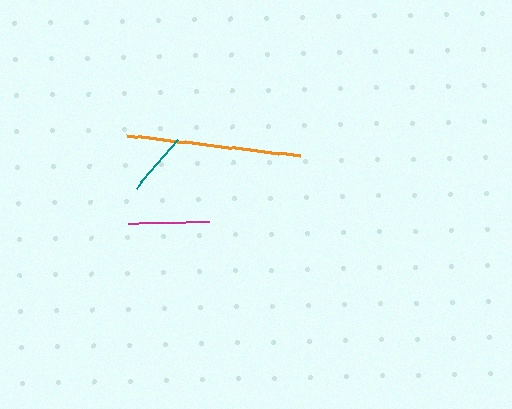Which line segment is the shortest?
The teal line is the shortest at approximately 64 pixels.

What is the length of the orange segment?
The orange segment is approximately 175 pixels long.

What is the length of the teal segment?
The teal segment is approximately 64 pixels long.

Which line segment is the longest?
The orange line is the longest at approximately 175 pixels.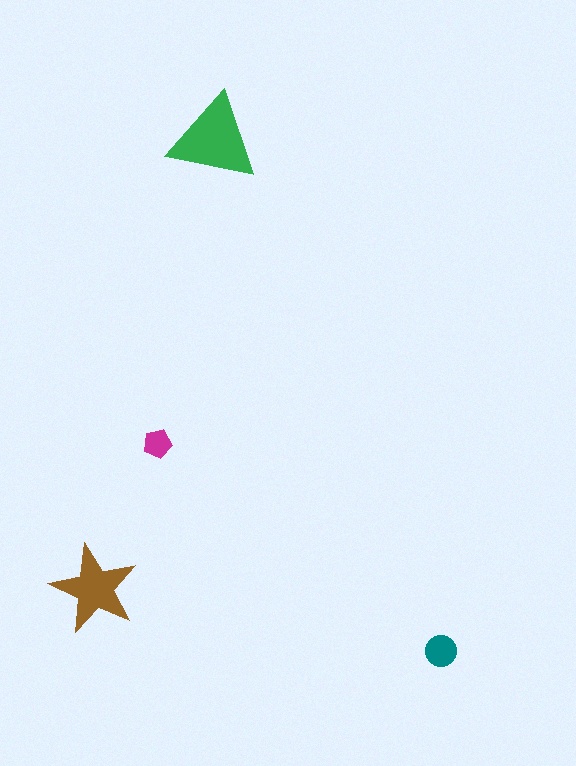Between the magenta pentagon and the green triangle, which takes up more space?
The green triangle.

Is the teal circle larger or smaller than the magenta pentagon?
Larger.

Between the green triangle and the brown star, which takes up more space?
The green triangle.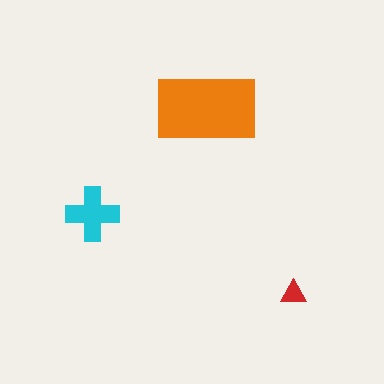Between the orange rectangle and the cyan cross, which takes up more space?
The orange rectangle.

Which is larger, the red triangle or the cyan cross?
The cyan cross.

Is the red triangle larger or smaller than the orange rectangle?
Smaller.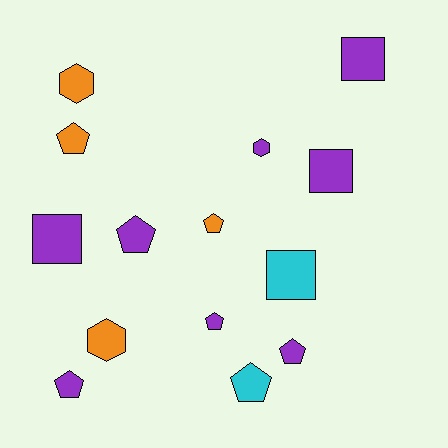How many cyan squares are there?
There is 1 cyan square.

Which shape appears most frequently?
Pentagon, with 7 objects.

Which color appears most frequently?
Purple, with 8 objects.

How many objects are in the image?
There are 14 objects.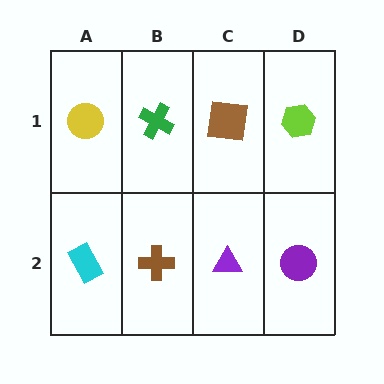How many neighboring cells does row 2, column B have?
3.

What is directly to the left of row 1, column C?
A green cross.